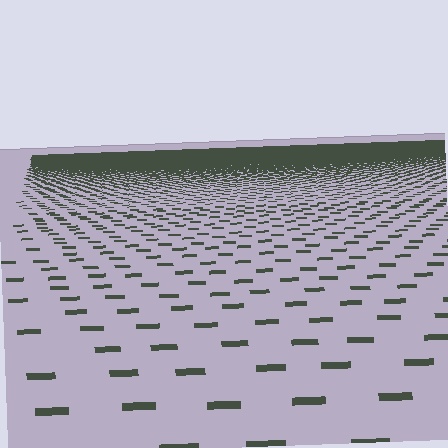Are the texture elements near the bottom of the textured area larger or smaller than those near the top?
Larger. Near the bottom, elements are closer to the viewer and appear at a bigger on-screen size.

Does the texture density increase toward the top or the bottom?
Density increases toward the top.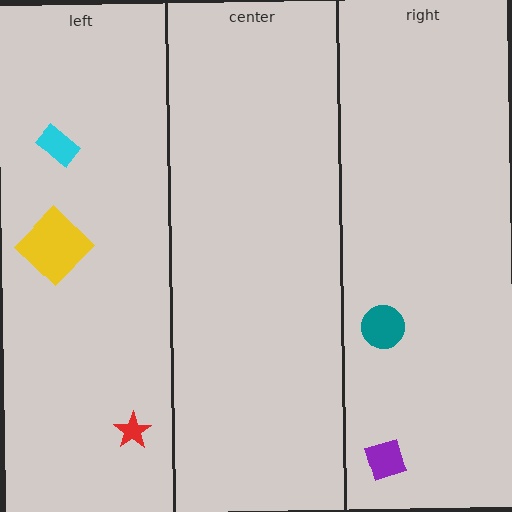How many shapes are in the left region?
3.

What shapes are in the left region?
The yellow diamond, the red star, the cyan rectangle.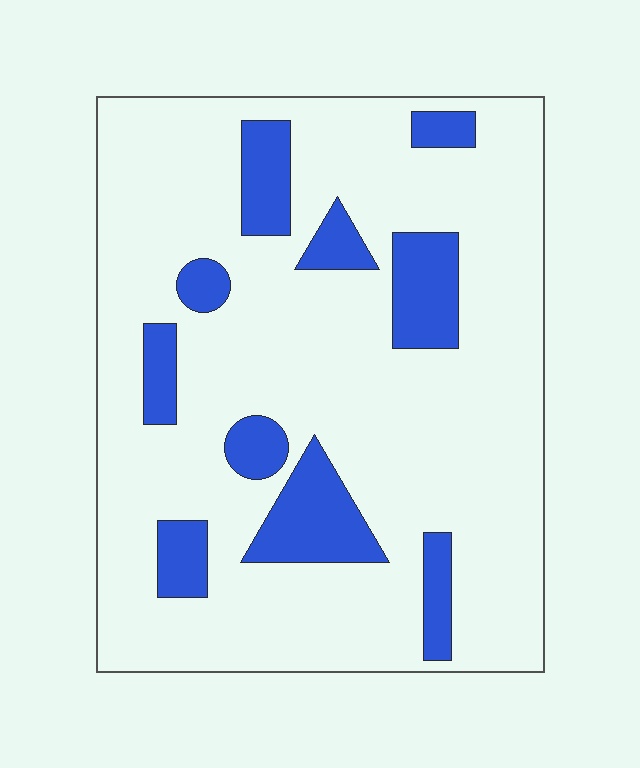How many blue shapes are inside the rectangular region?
10.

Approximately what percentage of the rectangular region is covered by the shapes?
Approximately 20%.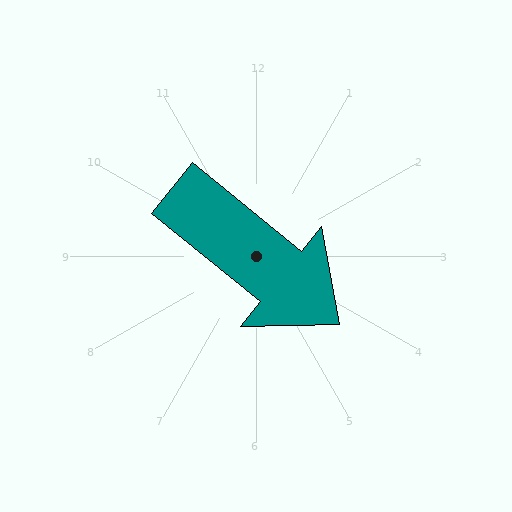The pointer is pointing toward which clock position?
Roughly 4 o'clock.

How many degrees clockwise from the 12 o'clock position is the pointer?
Approximately 129 degrees.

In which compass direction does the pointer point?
Southeast.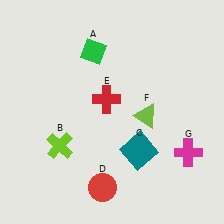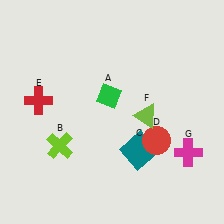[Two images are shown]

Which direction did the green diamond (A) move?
The green diamond (A) moved down.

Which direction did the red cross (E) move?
The red cross (E) moved left.